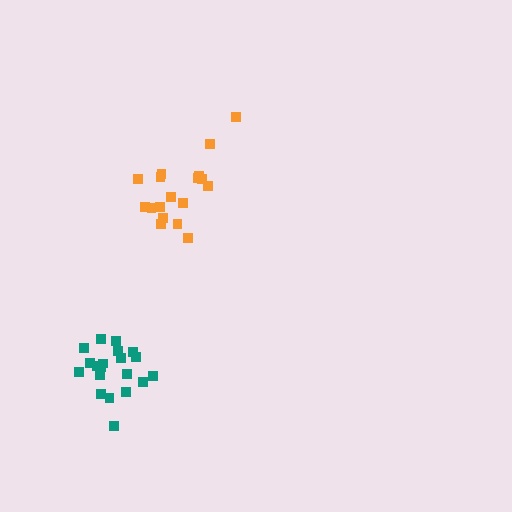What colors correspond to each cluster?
The clusters are colored: teal, orange.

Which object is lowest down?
The teal cluster is bottommost.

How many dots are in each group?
Group 1: 21 dots, Group 2: 18 dots (39 total).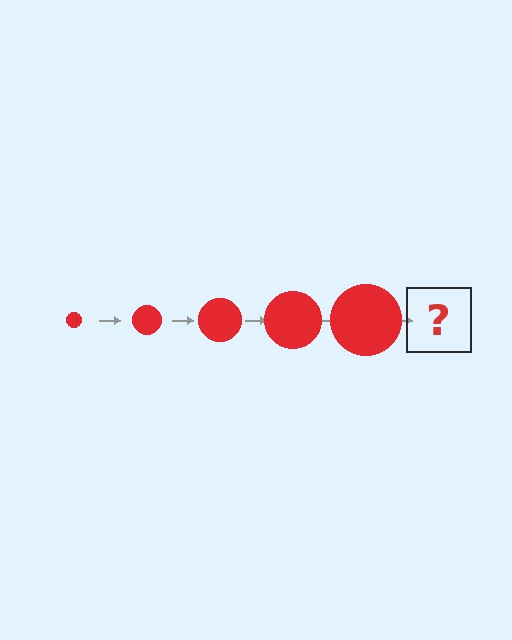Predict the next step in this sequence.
The next step is a red circle, larger than the previous one.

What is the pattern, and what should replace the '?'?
The pattern is that the circle gets progressively larger each step. The '?' should be a red circle, larger than the previous one.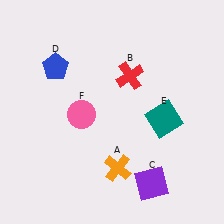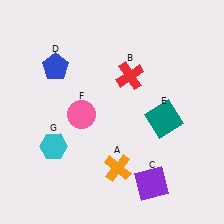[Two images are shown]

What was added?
A cyan hexagon (G) was added in Image 2.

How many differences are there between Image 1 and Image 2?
There is 1 difference between the two images.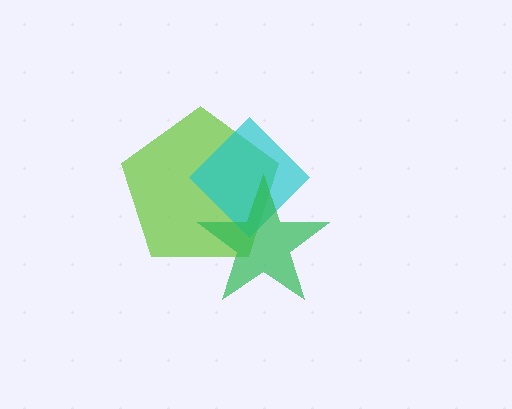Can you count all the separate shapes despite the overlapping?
Yes, there are 3 separate shapes.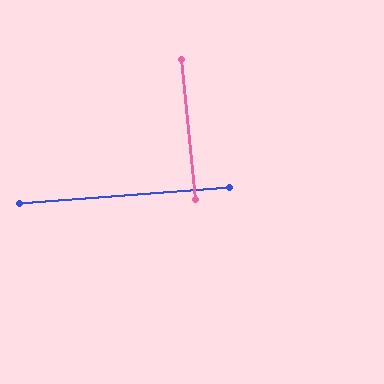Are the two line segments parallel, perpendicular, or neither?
Perpendicular — they meet at approximately 89°.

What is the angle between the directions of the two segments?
Approximately 89 degrees.